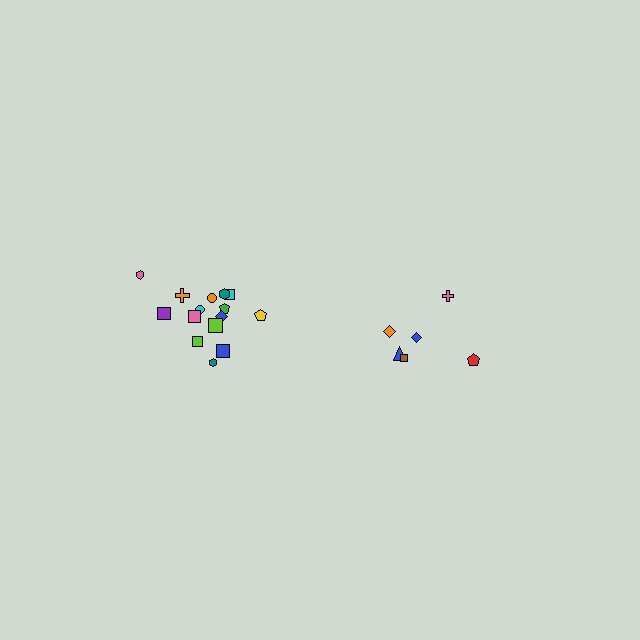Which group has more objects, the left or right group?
The left group.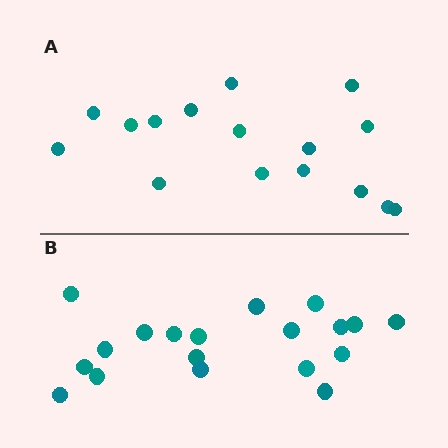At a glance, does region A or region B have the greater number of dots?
Region B (the bottom region) has more dots.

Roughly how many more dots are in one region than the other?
Region B has just a few more — roughly 2 or 3 more dots than region A.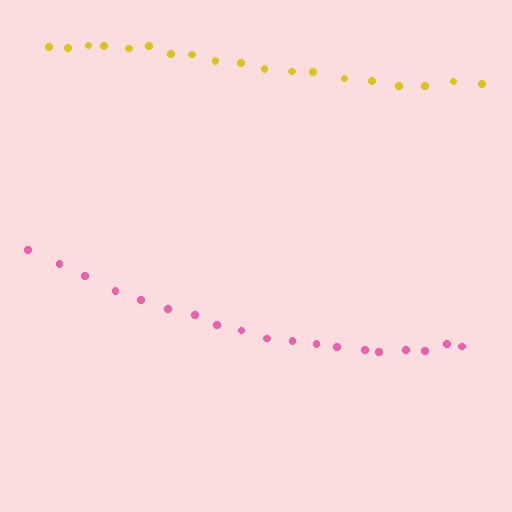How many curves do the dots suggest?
There are 2 distinct paths.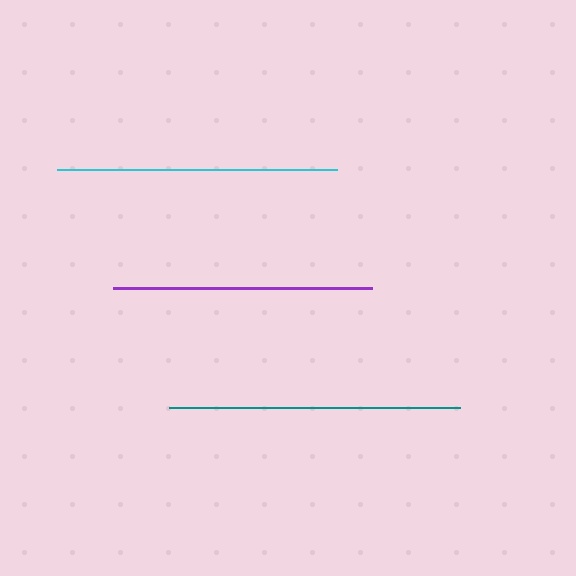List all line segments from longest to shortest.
From longest to shortest: teal, cyan, purple.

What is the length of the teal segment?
The teal segment is approximately 291 pixels long.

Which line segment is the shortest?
The purple line is the shortest at approximately 258 pixels.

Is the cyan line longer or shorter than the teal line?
The teal line is longer than the cyan line.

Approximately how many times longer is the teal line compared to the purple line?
The teal line is approximately 1.1 times the length of the purple line.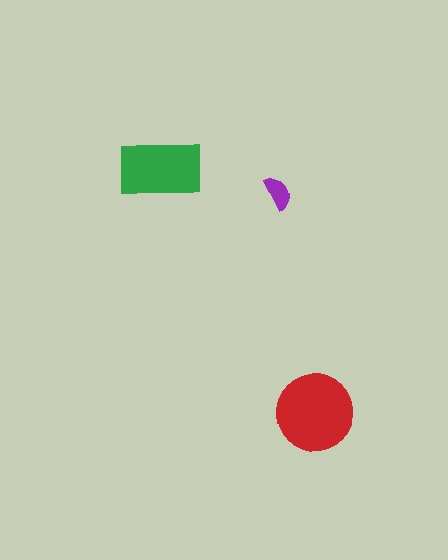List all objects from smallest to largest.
The purple semicircle, the green rectangle, the red circle.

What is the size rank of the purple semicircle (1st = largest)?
3rd.